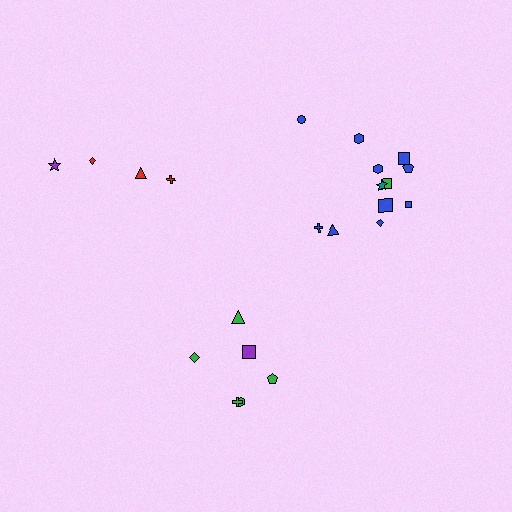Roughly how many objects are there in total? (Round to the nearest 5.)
Roughly 20 objects in total.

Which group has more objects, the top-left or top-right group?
The top-right group.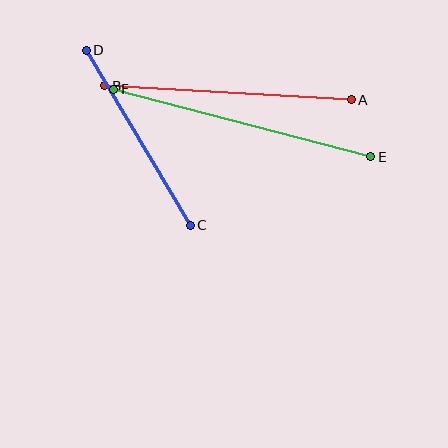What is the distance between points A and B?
The distance is approximately 247 pixels.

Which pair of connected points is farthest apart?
Points E and F are farthest apart.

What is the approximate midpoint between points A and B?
The midpoint is at approximately (228, 93) pixels.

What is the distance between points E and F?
The distance is approximately 266 pixels.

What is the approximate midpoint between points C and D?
The midpoint is at approximately (138, 138) pixels.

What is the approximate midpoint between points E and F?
The midpoint is at approximately (242, 123) pixels.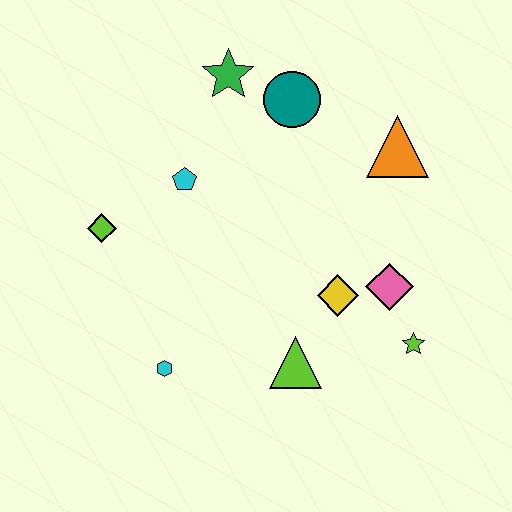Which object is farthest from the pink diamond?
The lime diamond is farthest from the pink diamond.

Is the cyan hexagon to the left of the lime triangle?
Yes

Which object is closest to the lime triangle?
The yellow diamond is closest to the lime triangle.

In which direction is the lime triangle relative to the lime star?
The lime triangle is to the left of the lime star.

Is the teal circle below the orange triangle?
No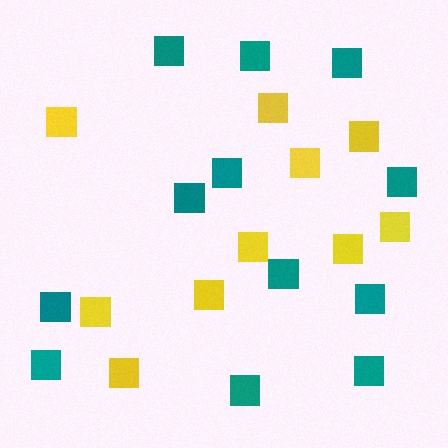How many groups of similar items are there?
There are 2 groups: one group of yellow squares (10) and one group of teal squares (12).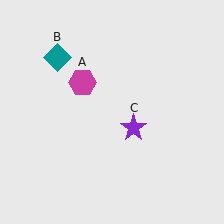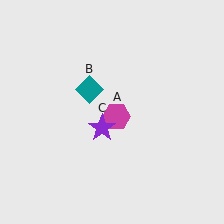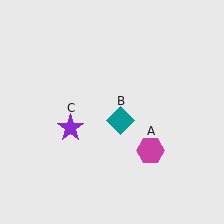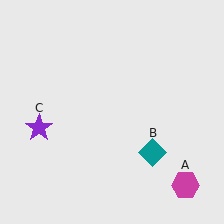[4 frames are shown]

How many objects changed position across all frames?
3 objects changed position: magenta hexagon (object A), teal diamond (object B), purple star (object C).